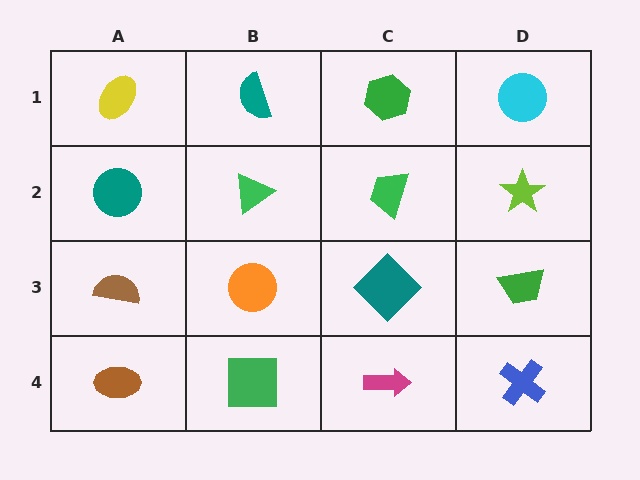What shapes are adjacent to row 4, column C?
A teal diamond (row 3, column C), a green square (row 4, column B), a blue cross (row 4, column D).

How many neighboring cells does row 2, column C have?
4.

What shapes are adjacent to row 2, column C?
A green hexagon (row 1, column C), a teal diamond (row 3, column C), a green triangle (row 2, column B), a lime star (row 2, column D).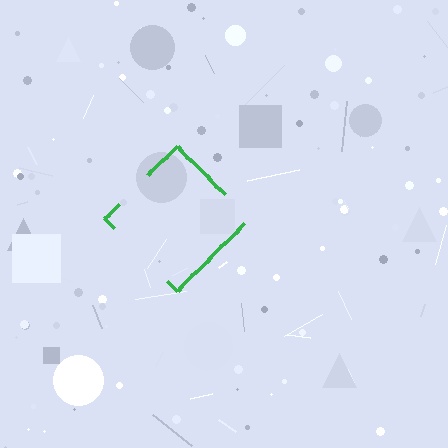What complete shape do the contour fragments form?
The contour fragments form a diamond.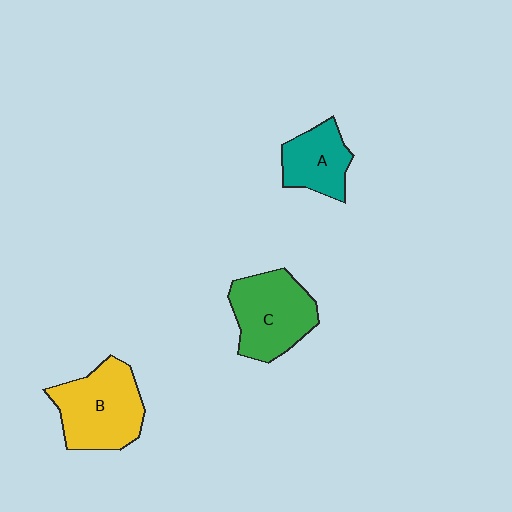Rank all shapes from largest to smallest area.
From largest to smallest: B (yellow), C (green), A (teal).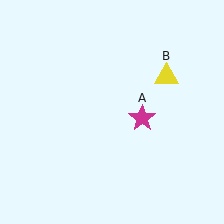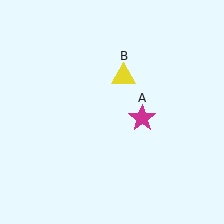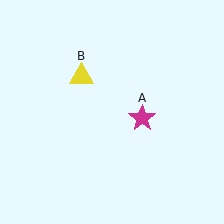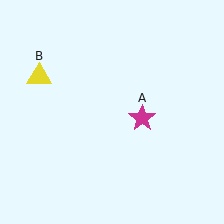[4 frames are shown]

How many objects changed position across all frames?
1 object changed position: yellow triangle (object B).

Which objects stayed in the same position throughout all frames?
Magenta star (object A) remained stationary.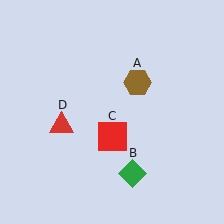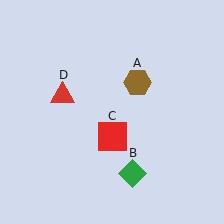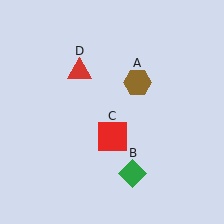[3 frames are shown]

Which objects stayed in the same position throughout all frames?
Brown hexagon (object A) and green diamond (object B) and red square (object C) remained stationary.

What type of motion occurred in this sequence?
The red triangle (object D) rotated clockwise around the center of the scene.